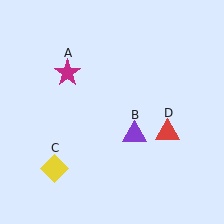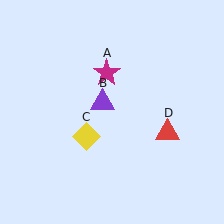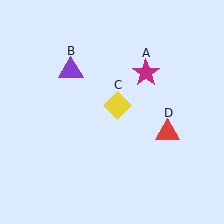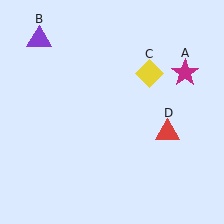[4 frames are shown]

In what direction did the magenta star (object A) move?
The magenta star (object A) moved right.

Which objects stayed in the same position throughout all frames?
Red triangle (object D) remained stationary.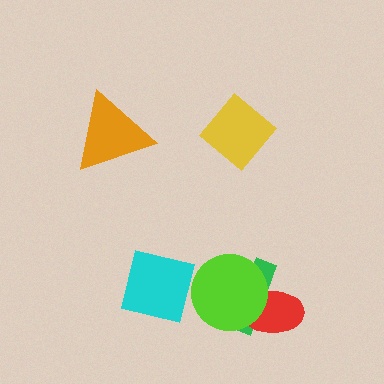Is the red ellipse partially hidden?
Yes, it is partially covered by another shape.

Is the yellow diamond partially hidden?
No, no other shape covers it.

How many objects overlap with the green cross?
2 objects overlap with the green cross.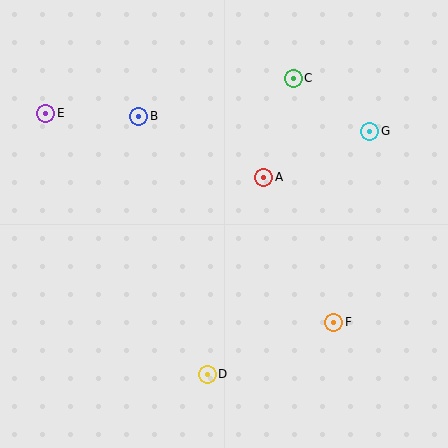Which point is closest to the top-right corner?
Point G is closest to the top-right corner.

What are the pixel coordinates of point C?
Point C is at (293, 78).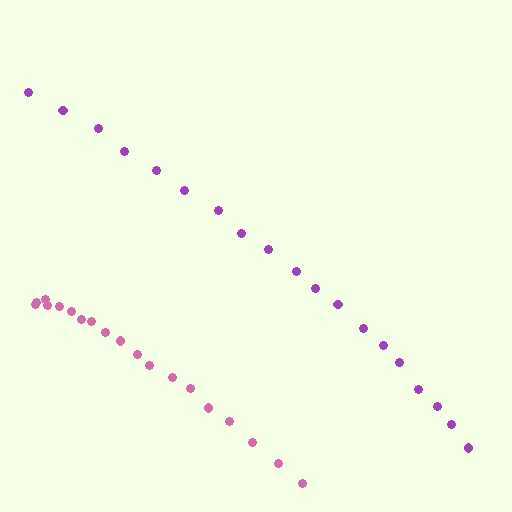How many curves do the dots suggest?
There are 2 distinct paths.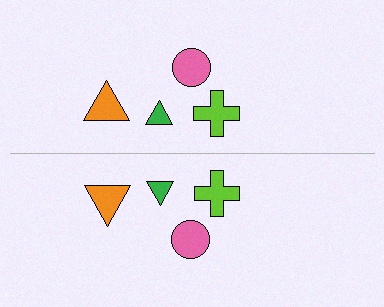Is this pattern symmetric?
Yes, this pattern has bilateral (reflection) symmetry.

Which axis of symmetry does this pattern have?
The pattern has a horizontal axis of symmetry running through the center of the image.